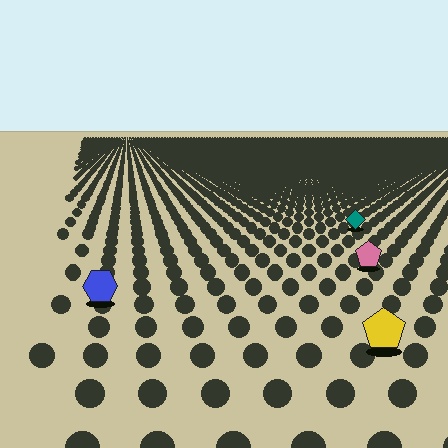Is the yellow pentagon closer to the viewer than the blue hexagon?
Yes. The yellow pentagon is closer — you can tell from the texture gradient: the ground texture is coarser near it.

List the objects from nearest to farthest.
From nearest to farthest: the yellow pentagon, the blue hexagon, the pink pentagon, the teal diamond.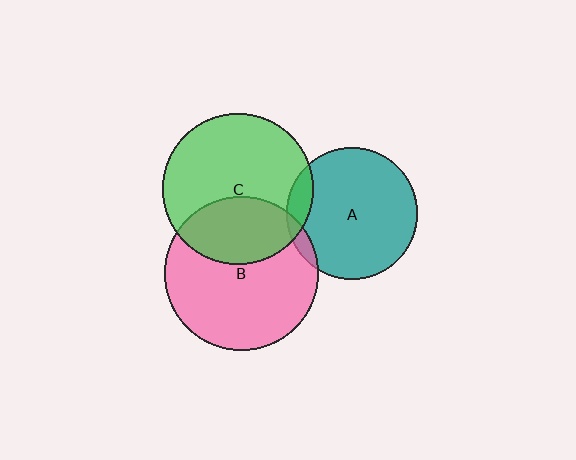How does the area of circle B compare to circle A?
Approximately 1.4 times.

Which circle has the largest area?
Circle B (pink).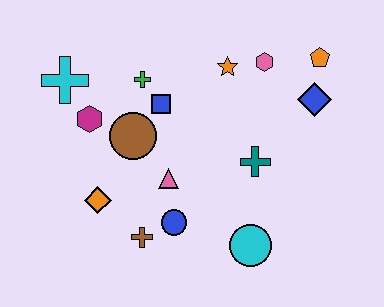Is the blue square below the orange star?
Yes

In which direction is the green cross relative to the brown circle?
The green cross is above the brown circle.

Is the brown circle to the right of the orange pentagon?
No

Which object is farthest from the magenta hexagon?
The orange pentagon is farthest from the magenta hexagon.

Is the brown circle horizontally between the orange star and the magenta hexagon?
Yes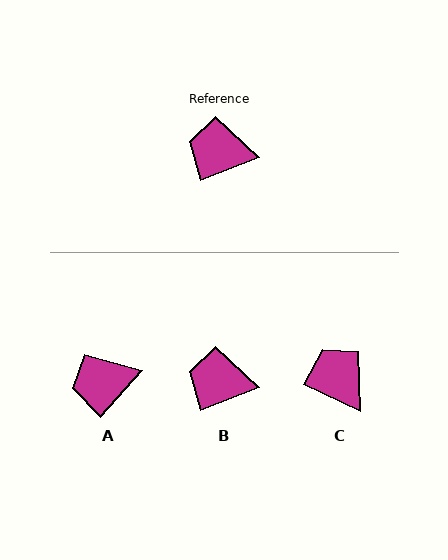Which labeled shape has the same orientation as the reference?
B.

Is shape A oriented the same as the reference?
No, it is off by about 28 degrees.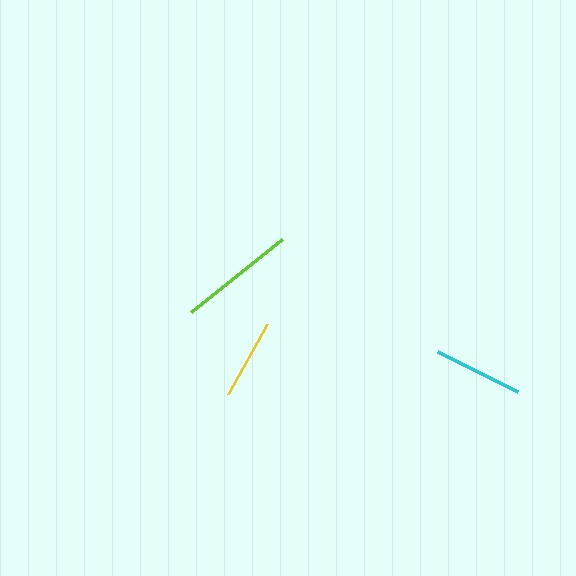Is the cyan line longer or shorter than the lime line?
The lime line is longer than the cyan line.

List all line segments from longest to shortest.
From longest to shortest: lime, cyan, yellow.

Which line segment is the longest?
The lime line is the longest at approximately 117 pixels.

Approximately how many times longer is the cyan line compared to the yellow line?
The cyan line is approximately 1.1 times the length of the yellow line.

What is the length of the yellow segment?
The yellow segment is approximately 80 pixels long.